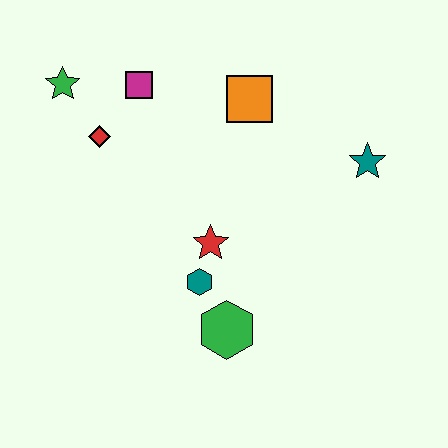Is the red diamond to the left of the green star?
No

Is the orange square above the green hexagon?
Yes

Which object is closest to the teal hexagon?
The red star is closest to the teal hexagon.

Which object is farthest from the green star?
The teal star is farthest from the green star.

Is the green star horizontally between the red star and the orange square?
No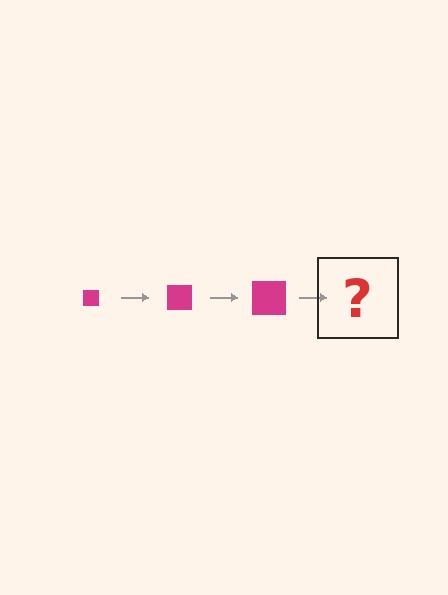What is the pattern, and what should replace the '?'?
The pattern is that the square gets progressively larger each step. The '?' should be a magenta square, larger than the previous one.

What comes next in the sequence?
The next element should be a magenta square, larger than the previous one.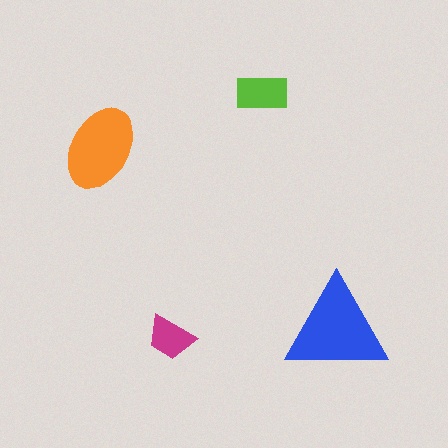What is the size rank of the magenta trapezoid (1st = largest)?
4th.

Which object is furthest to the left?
The orange ellipse is leftmost.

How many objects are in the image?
There are 4 objects in the image.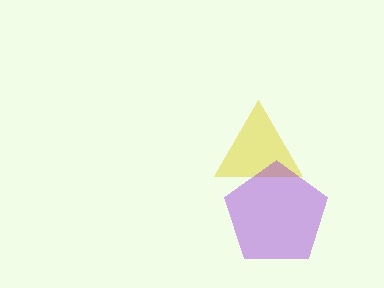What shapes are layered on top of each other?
The layered shapes are: a yellow triangle, a purple pentagon.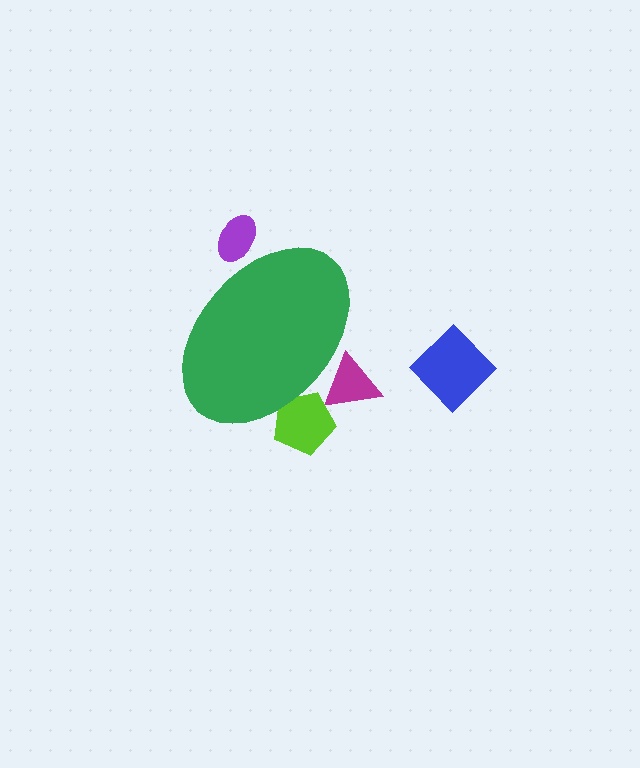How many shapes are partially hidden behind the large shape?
3 shapes are partially hidden.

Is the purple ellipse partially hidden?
Yes, the purple ellipse is partially hidden behind the green ellipse.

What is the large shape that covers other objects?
A green ellipse.